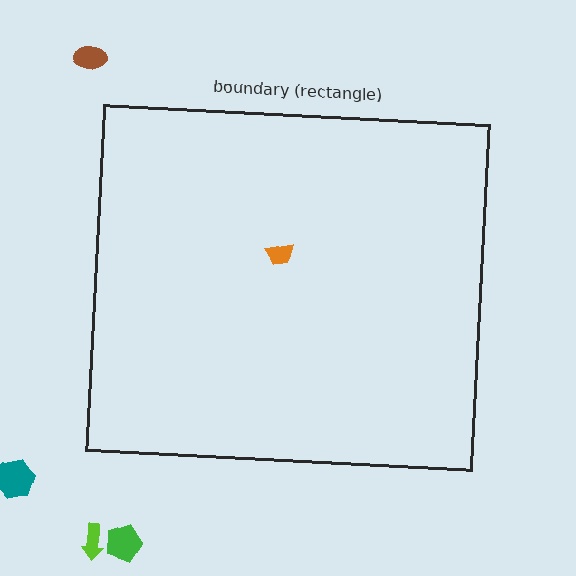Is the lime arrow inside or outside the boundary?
Outside.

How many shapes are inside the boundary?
1 inside, 4 outside.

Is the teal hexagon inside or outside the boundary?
Outside.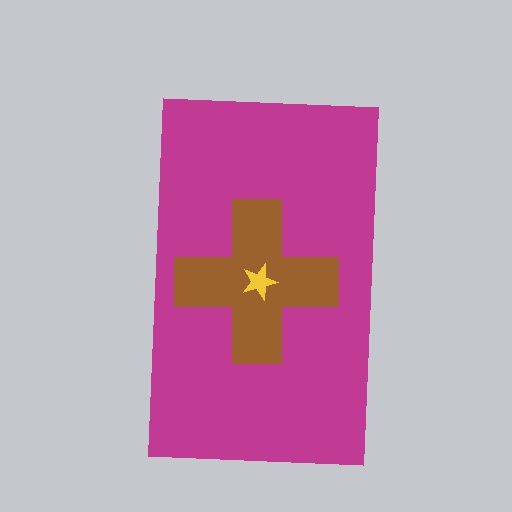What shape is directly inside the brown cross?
The yellow star.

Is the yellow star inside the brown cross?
Yes.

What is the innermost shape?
The yellow star.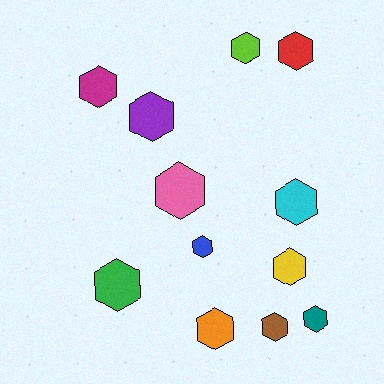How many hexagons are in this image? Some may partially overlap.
There are 12 hexagons.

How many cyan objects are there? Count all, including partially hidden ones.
There is 1 cyan object.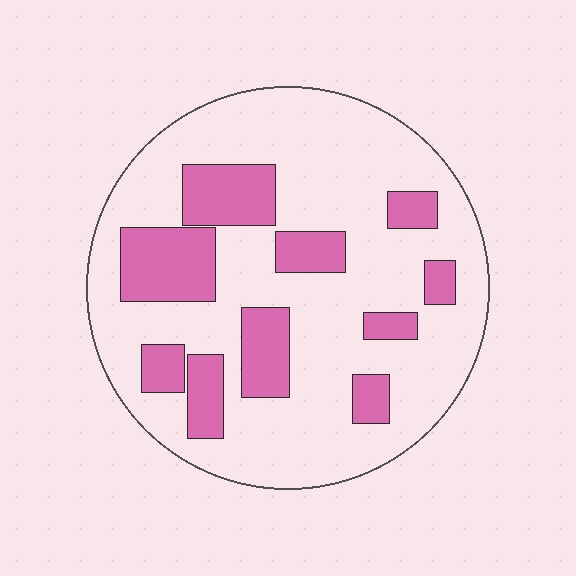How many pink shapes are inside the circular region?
10.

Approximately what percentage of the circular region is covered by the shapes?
Approximately 25%.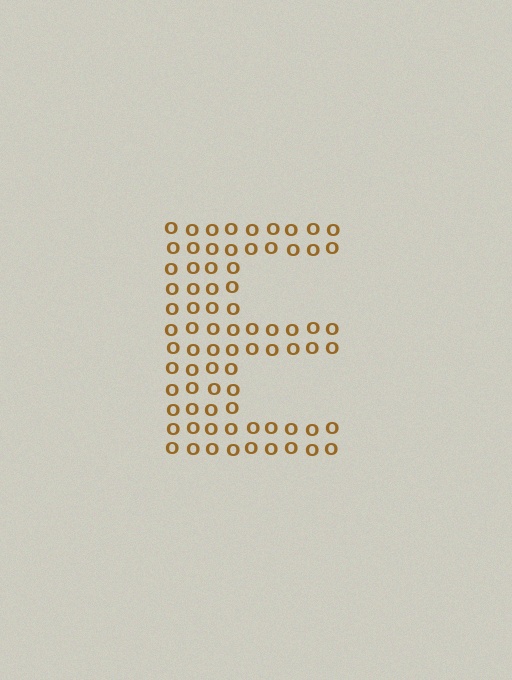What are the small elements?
The small elements are letter O's.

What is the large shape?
The large shape is the letter E.